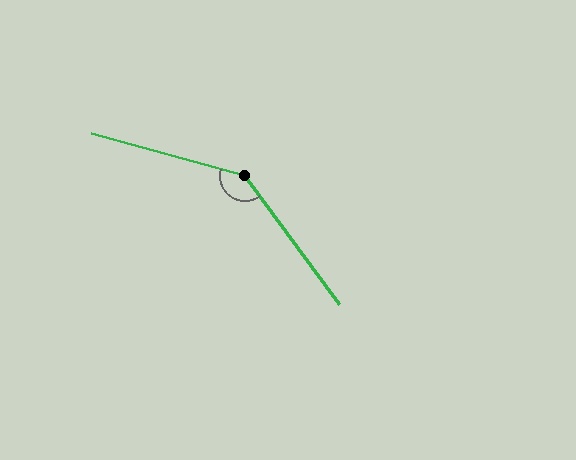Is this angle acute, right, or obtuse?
It is obtuse.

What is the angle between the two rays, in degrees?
Approximately 142 degrees.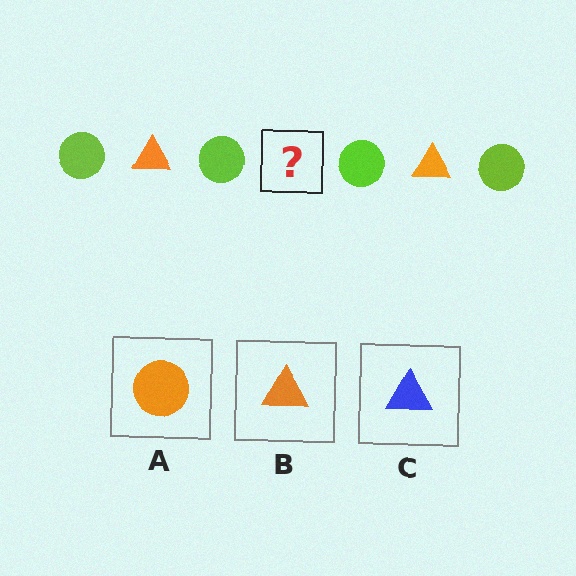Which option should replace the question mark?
Option B.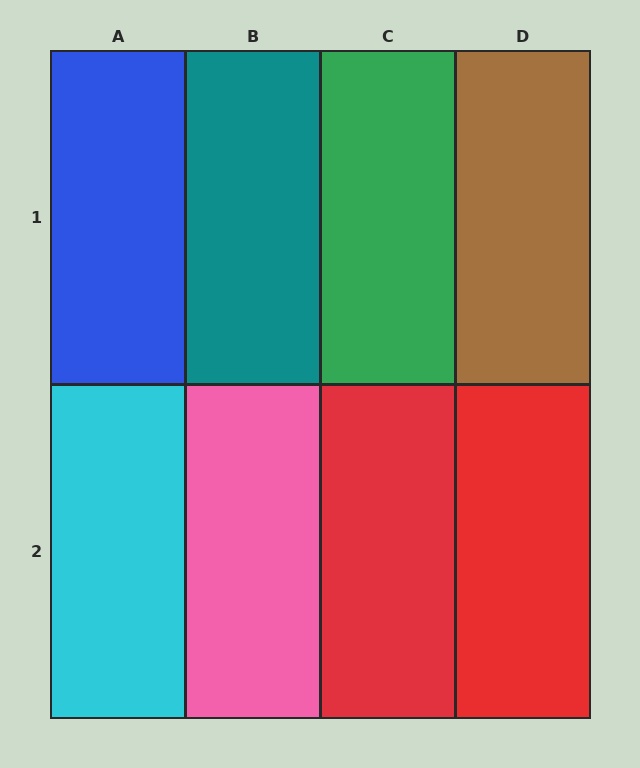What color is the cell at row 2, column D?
Red.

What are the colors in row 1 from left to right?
Blue, teal, green, brown.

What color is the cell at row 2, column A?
Cyan.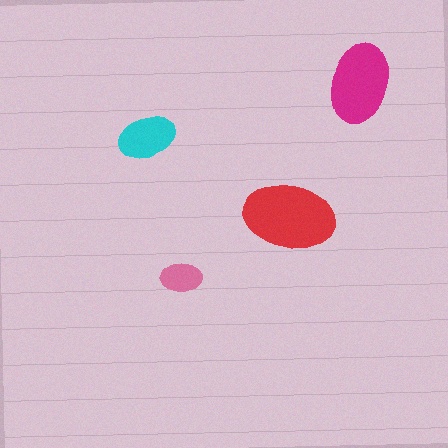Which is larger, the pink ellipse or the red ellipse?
The red one.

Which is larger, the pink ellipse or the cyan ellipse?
The cyan one.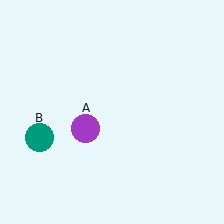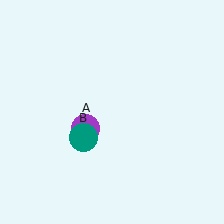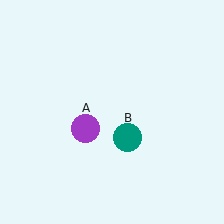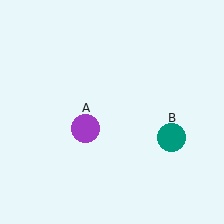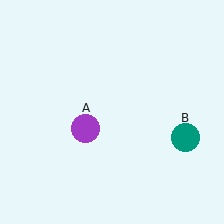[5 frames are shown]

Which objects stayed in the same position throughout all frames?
Purple circle (object A) remained stationary.